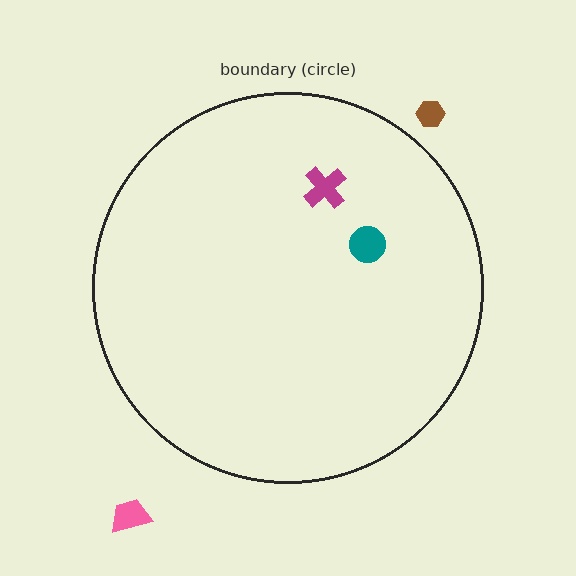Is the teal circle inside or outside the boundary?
Inside.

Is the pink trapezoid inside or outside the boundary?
Outside.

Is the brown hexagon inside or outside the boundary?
Outside.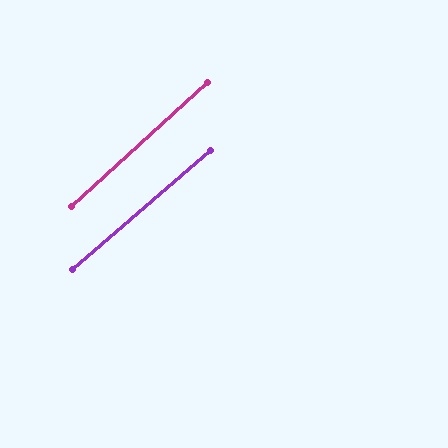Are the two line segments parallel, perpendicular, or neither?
Parallel — their directions differ by only 1.7°.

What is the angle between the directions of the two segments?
Approximately 2 degrees.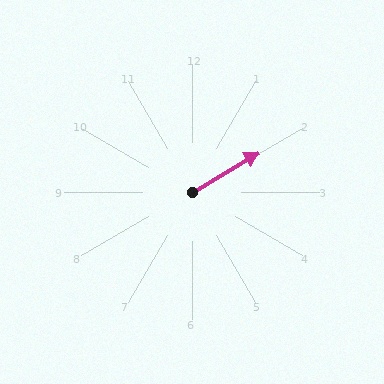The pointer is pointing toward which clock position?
Roughly 2 o'clock.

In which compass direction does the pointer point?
Northeast.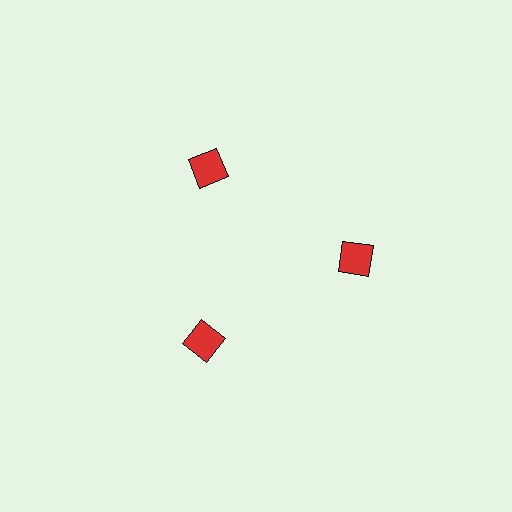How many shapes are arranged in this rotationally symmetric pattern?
There are 3 shapes, arranged in 3 groups of 1.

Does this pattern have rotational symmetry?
Yes, this pattern has 3-fold rotational symmetry. It looks the same after rotating 120 degrees around the center.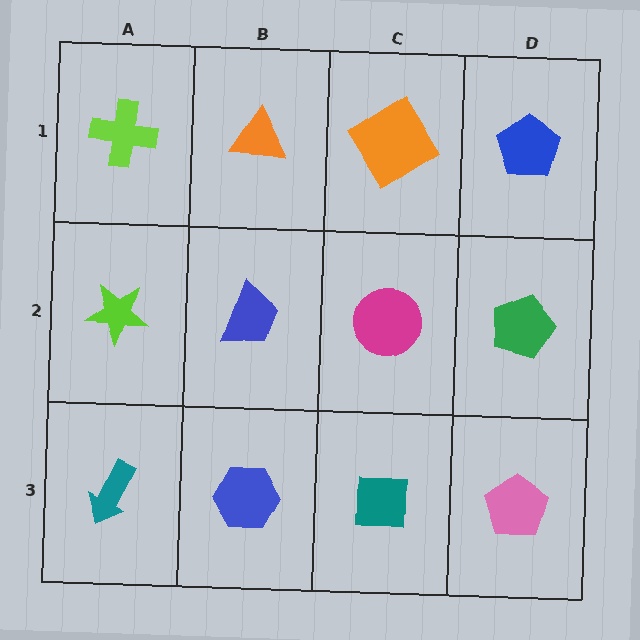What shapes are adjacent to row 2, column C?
An orange diamond (row 1, column C), a teal square (row 3, column C), a blue trapezoid (row 2, column B), a green pentagon (row 2, column D).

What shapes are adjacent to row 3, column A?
A lime star (row 2, column A), a blue hexagon (row 3, column B).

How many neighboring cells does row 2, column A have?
3.